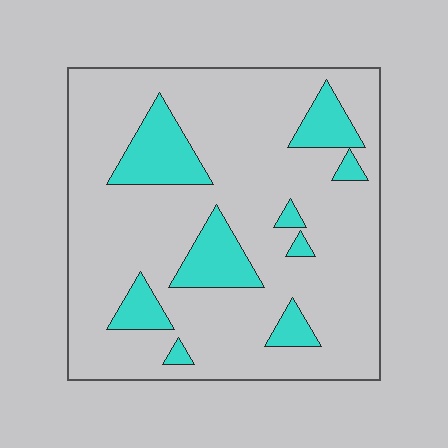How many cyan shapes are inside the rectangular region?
9.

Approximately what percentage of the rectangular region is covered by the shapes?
Approximately 20%.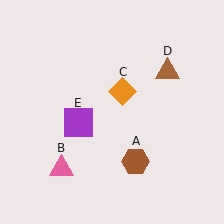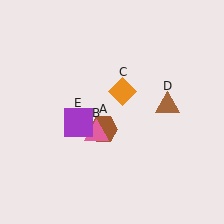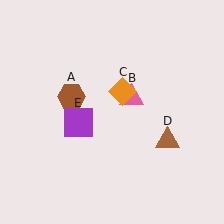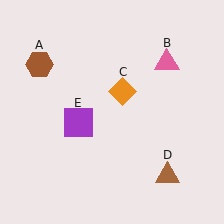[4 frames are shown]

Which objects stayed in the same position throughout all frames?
Orange diamond (object C) and purple square (object E) remained stationary.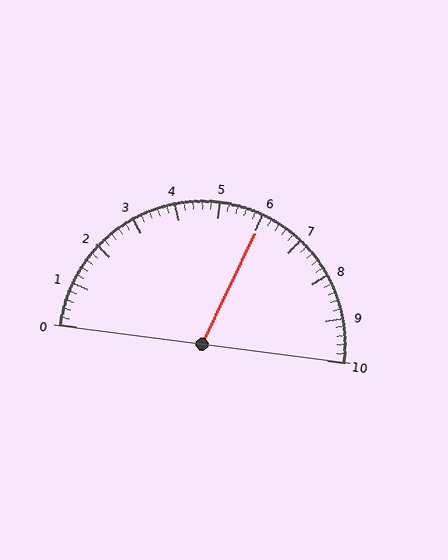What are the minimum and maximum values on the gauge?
The gauge ranges from 0 to 10.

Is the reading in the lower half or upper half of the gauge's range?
The reading is in the upper half of the range (0 to 10).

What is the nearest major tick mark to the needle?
The nearest major tick mark is 6.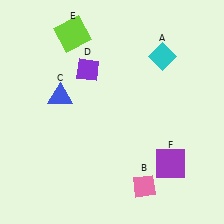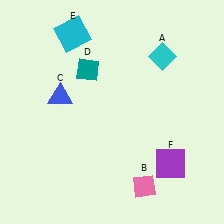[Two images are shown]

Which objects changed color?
D changed from purple to teal. E changed from lime to cyan.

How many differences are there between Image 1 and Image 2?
There are 2 differences between the two images.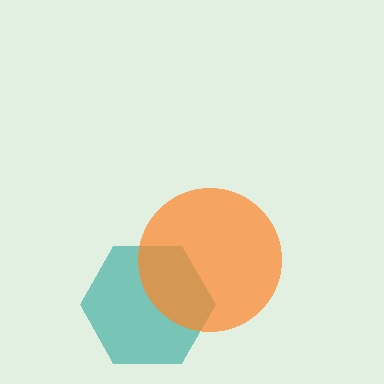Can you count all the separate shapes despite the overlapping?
Yes, there are 2 separate shapes.